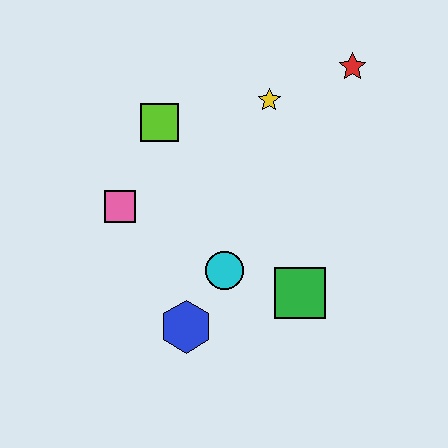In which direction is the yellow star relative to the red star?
The yellow star is to the left of the red star.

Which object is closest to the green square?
The cyan circle is closest to the green square.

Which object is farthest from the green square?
The red star is farthest from the green square.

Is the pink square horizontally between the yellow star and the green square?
No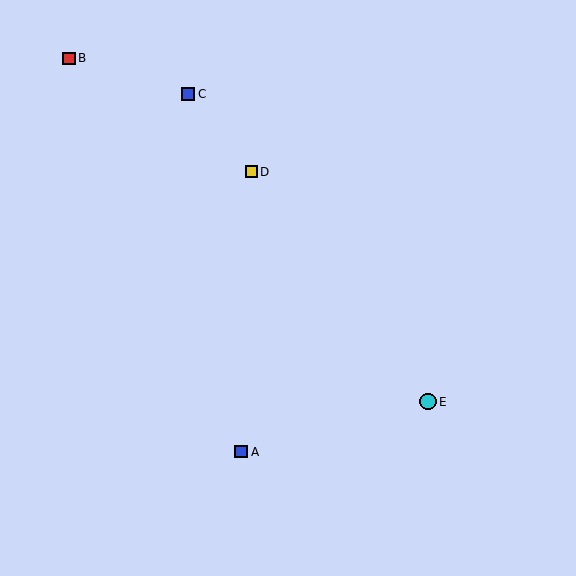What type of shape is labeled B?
Shape B is a red square.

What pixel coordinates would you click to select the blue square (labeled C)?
Click at (188, 94) to select the blue square C.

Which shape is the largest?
The cyan circle (labeled E) is the largest.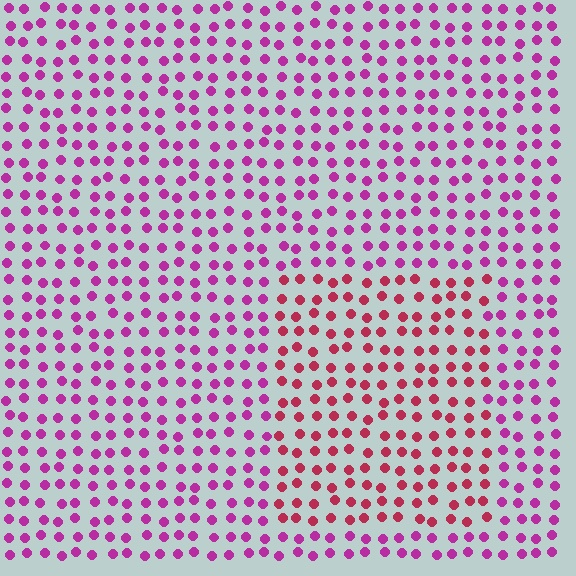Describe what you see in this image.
The image is filled with small magenta elements in a uniform arrangement. A rectangle-shaped region is visible where the elements are tinted to a slightly different hue, forming a subtle color boundary.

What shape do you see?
I see a rectangle.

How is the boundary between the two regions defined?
The boundary is defined purely by a slight shift in hue (about 34 degrees). Spacing, size, and orientation are identical on both sides.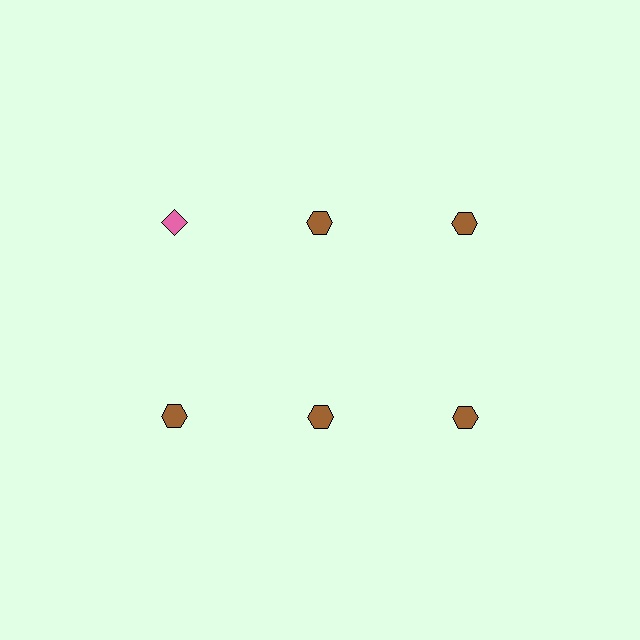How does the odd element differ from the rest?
It differs in both color (pink instead of brown) and shape (diamond instead of hexagon).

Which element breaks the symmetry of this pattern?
The pink diamond in the top row, leftmost column breaks the symmetry. All other shapes are brown hexagons.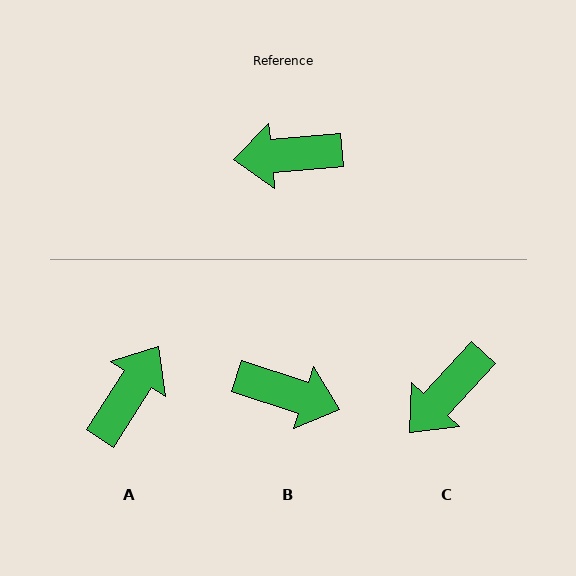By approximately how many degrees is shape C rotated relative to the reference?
Approximately 42 degrees counter-clockwise.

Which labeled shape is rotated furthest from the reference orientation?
B, about 157 degrees away.